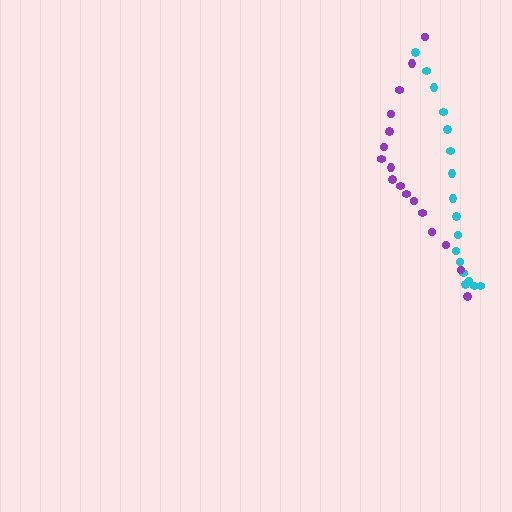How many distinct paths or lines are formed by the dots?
There are 2 distinct paths.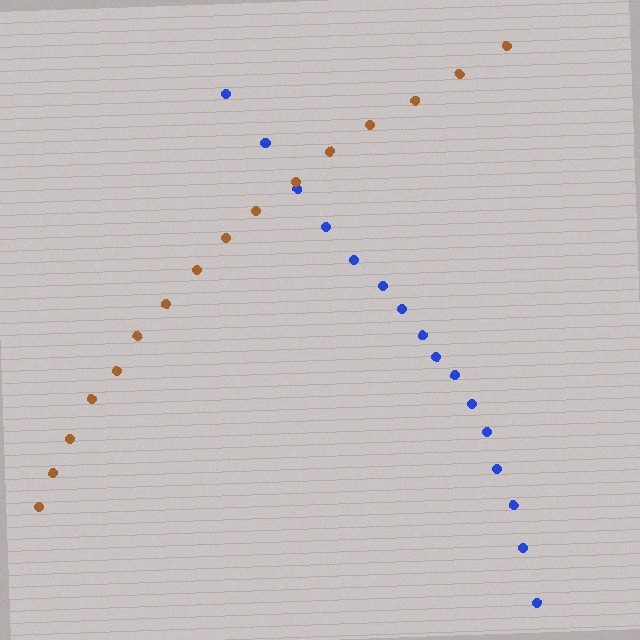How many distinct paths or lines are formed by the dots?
There are 2 distinct paths.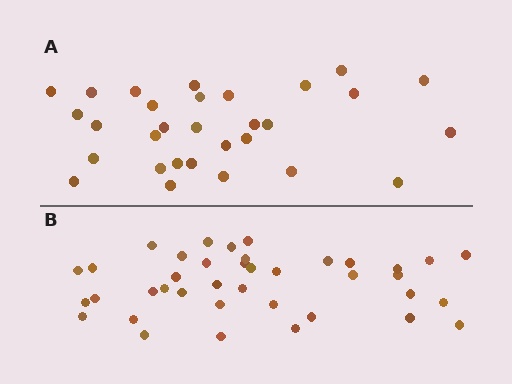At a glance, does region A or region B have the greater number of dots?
Region B (the bottom region) has more dots.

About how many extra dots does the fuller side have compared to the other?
Region B has roughly 8 or so more dots than region A.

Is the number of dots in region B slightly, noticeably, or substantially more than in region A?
Region B has noticeably more, but not dramatically so. The ratio is roughly 1.3 to 1.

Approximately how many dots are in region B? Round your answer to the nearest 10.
About 40 dots. (The exact count is 39, which rounds to 40.)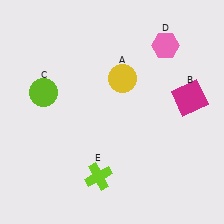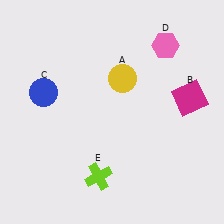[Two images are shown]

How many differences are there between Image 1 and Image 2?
There is 1 difference between the two images.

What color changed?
The circle (C) changed from lime in Image 1 to blue in Image 2.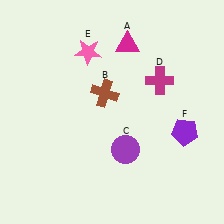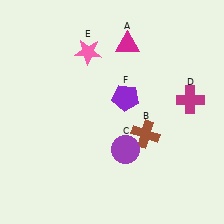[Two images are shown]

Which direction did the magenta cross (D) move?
The magenta cross (D) moved right.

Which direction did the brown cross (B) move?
The brown cross (B) moved down.